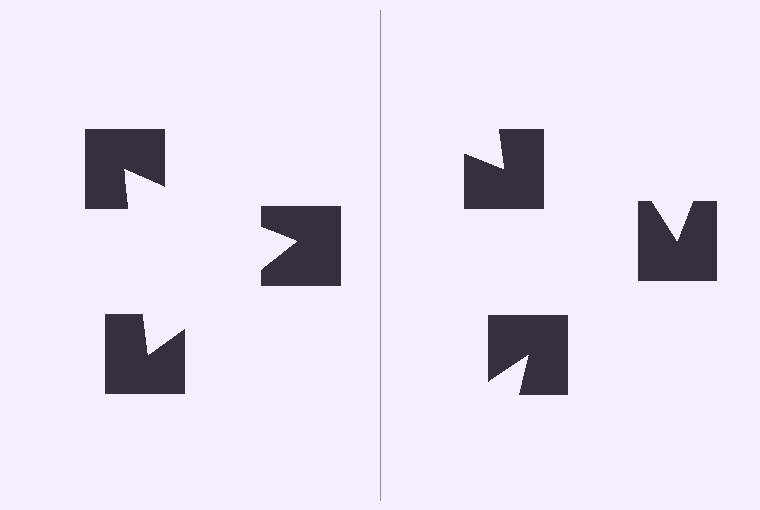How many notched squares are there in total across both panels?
6 — 3 on each side.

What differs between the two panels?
The notched squares are positioned identically on both sides; only the wedge orientations differ. On the left they align to a triangle; on the right they are misaligned.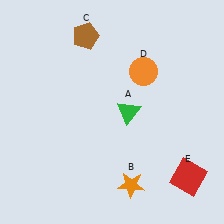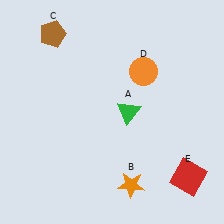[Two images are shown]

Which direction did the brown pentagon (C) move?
The brown pentagon (C) moved left.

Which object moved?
The brown pentagon (C) moved left.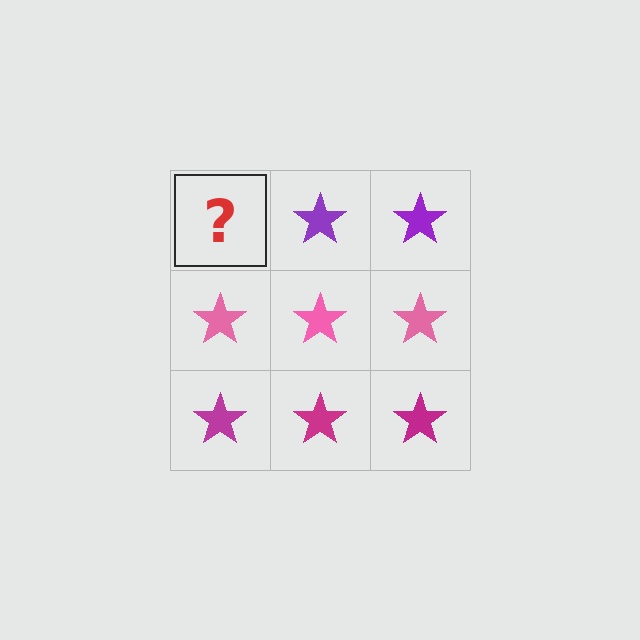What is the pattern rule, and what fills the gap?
The rule is that each row has a consistent color. The gap should be filled with a purple star.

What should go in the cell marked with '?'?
The missing cell should contain a purple star.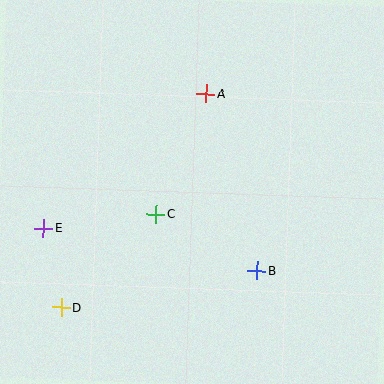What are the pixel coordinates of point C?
Point C is at (156, 214).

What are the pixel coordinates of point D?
Point D is at (61, 307).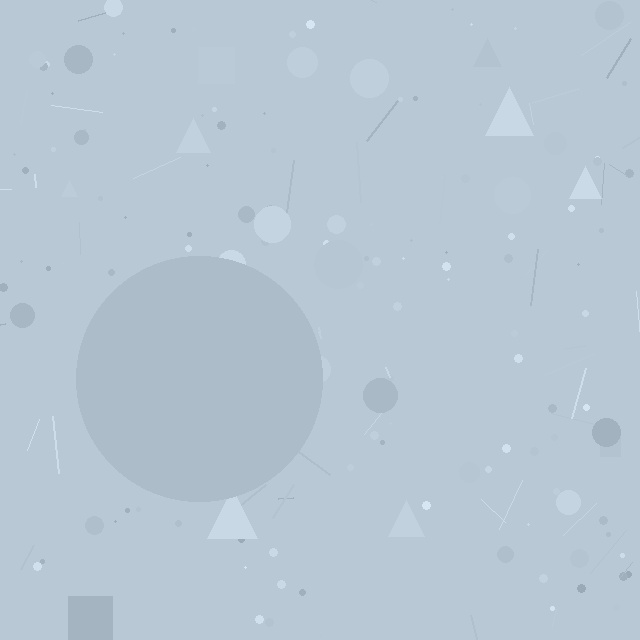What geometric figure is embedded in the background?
A circle is embedded in the background.